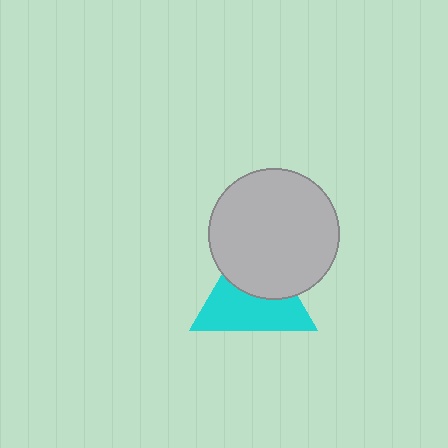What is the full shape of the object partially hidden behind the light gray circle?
The partially hidden object is a cyan triangle.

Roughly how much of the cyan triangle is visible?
About half of it is visible (roughly 57%).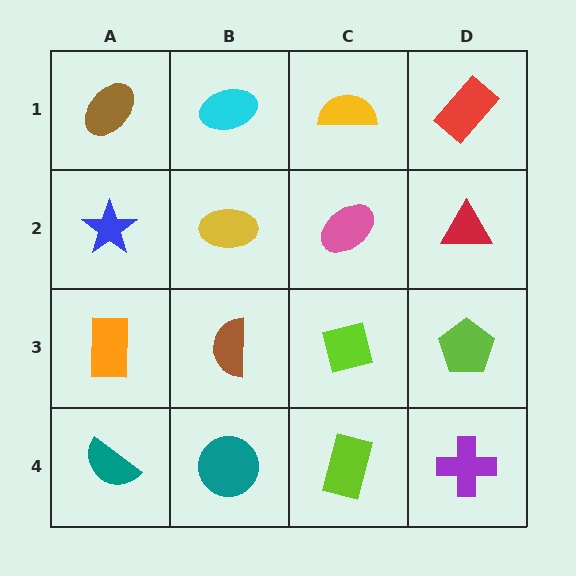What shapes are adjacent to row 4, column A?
An orange rectangle (row 3, column A), a teal circle (row 4, column B).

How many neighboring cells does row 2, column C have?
4.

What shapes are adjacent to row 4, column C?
A lime square (row 3, column C), a teal circle (row 4, column B), a purple cross (row 4, column D).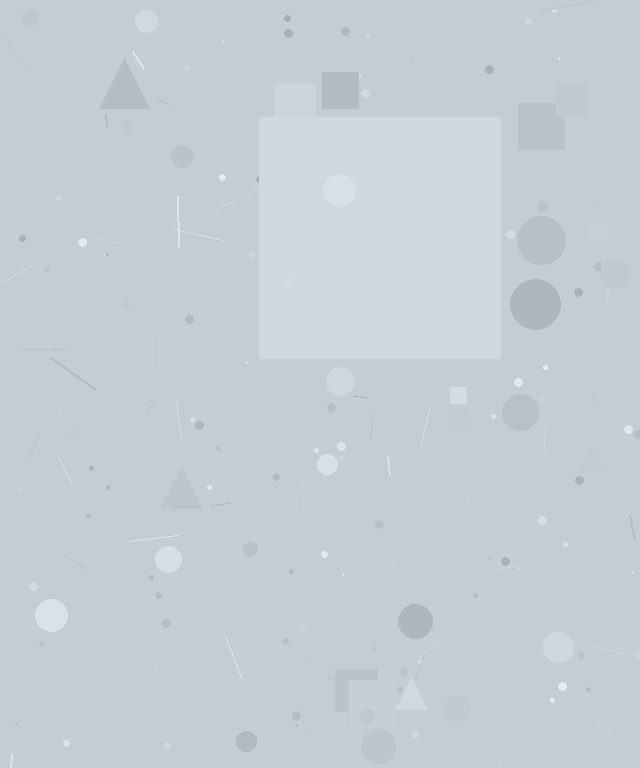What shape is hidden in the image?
A square is hidden in the image.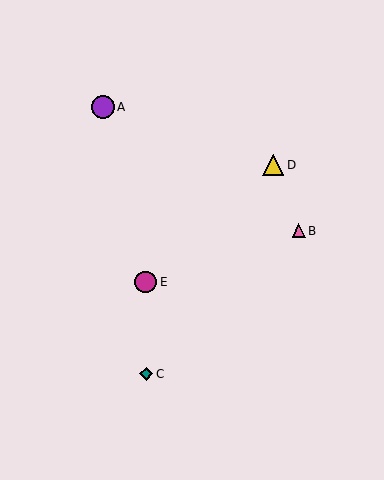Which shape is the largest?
The purple circle (labeled A) is the largest.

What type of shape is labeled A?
Shape A is a purple circle.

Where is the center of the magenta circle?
The center of the magenta circle is at (146, 282).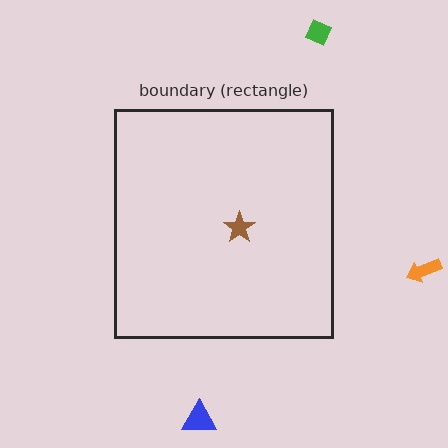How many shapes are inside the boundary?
1 inside, 3 outside.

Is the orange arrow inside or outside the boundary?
Outside.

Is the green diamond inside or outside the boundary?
Outside.